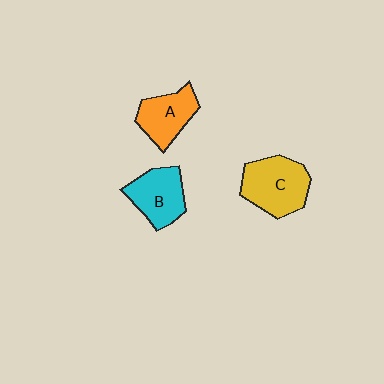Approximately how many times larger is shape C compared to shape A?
Approximately 1.3 times.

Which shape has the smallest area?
Shape A (orange).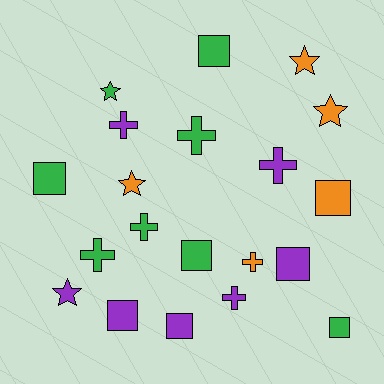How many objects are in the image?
There are 20 objects.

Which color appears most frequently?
Green, with 8 objects.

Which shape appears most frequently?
Square, with 8 objects.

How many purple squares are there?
There are 3 purple squares.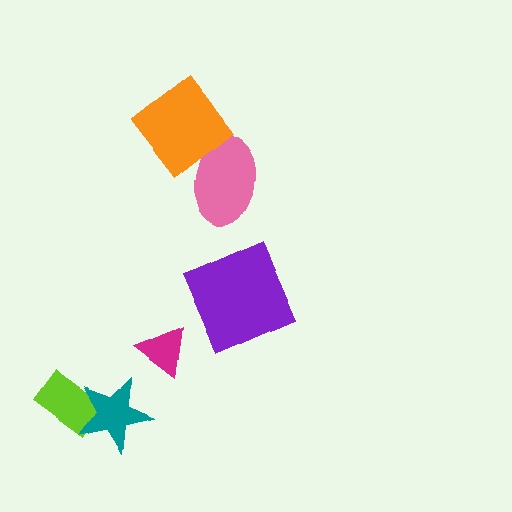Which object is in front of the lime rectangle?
The teal star is in front of the lime rectangle.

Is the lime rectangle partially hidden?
Yes, it is partially covered by another shape.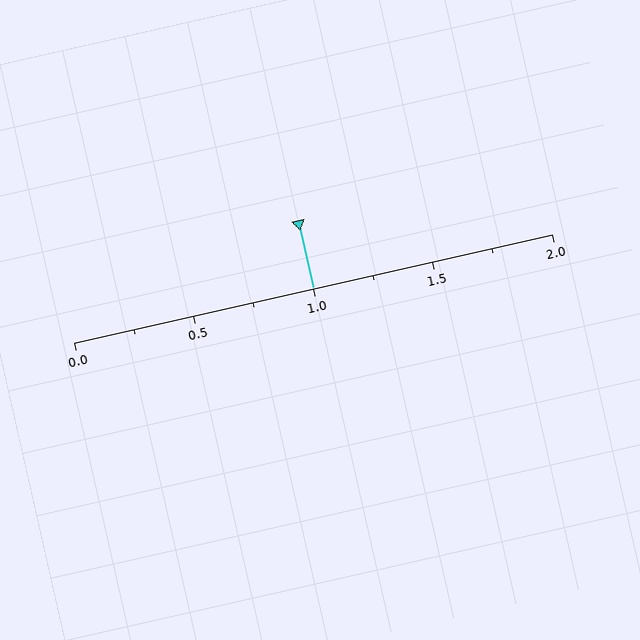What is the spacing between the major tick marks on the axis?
The major ticks are spaced 0.5 apart.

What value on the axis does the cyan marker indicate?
The marker indicates approximately 1.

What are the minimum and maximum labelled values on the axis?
The axis runs from 0.0 to 2.0.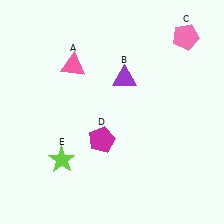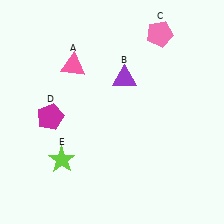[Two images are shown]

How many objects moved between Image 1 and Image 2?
2 objects moved between the two images.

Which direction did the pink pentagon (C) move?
The pink pentagon (C) moved left.